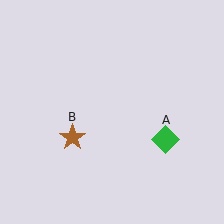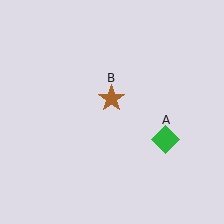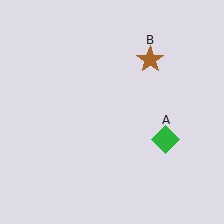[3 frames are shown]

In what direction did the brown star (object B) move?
The brown star (object B) moved up and to the right.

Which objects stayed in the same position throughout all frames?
Green diamond (object A) remained stationary.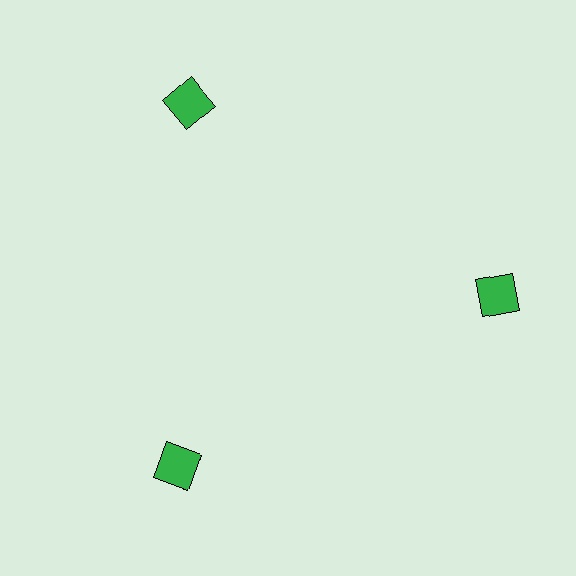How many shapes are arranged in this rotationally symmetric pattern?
There are 3 shapes, arranged in 3 groups of 1.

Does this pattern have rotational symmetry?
Yes, this pattern has 3-fold rotational symmetry. It looks the same after rotating 120 degrees around the center.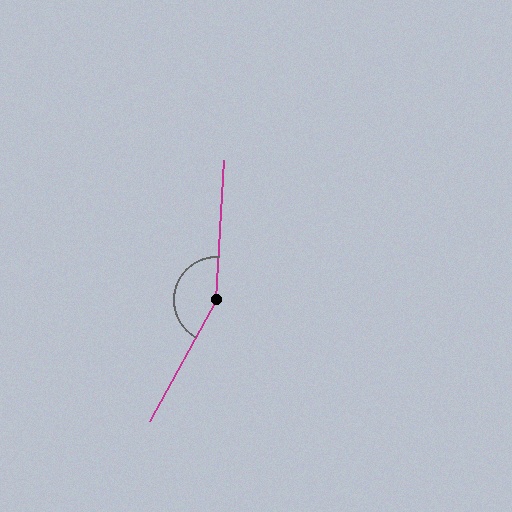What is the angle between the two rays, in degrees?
Approximately 154 degrees.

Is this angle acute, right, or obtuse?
It is obtuse.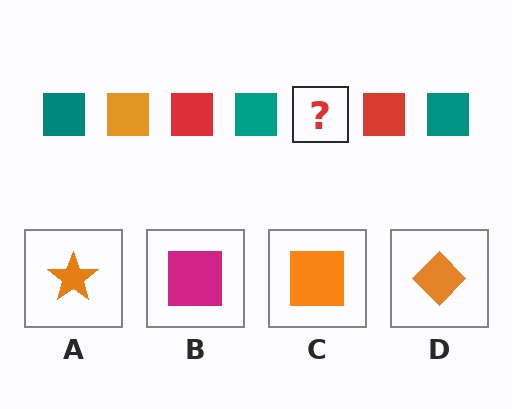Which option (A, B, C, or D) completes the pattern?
C.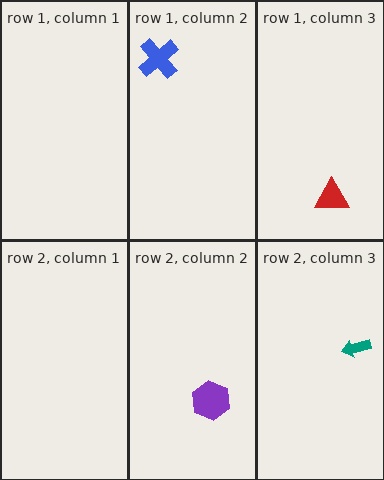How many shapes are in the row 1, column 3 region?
1.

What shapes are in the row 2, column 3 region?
The teal arrow.